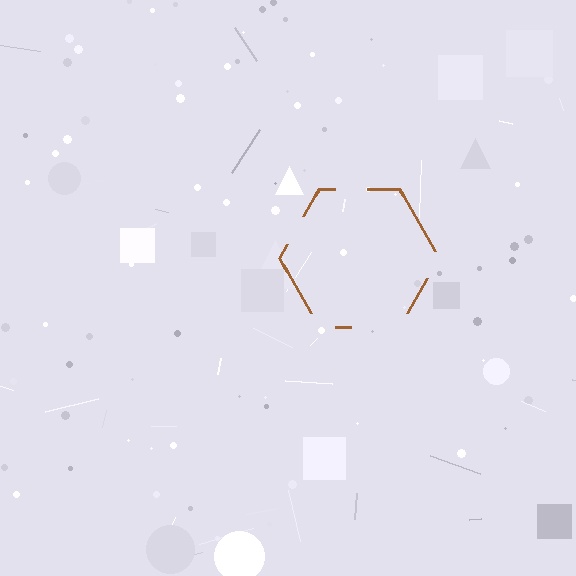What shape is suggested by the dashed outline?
The dashed outline suggests a hexagon.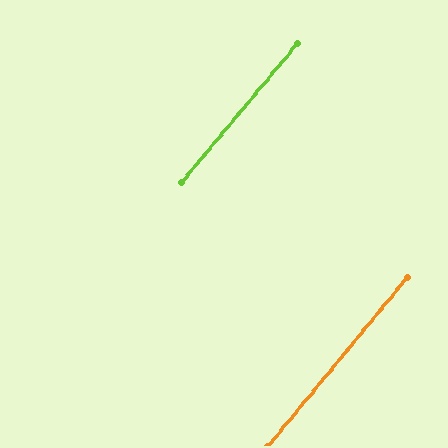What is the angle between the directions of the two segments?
Approximately 0 degrees.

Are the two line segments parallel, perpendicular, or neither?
Parallel — their directions differ by only 0.5°.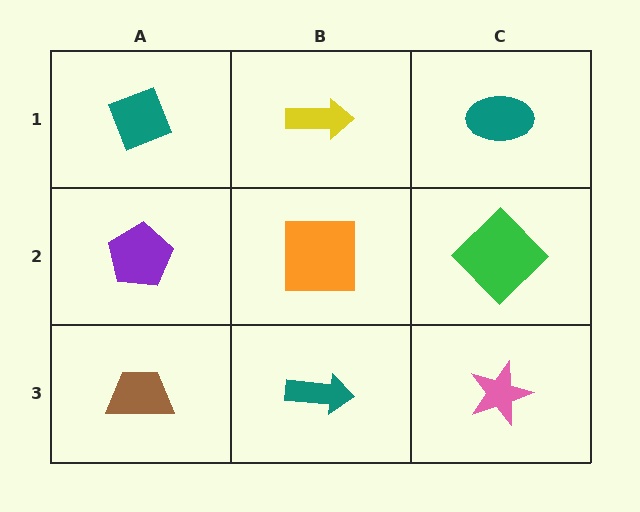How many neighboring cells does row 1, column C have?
2.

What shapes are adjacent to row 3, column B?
An orange square (row 2, column B), a brown trapezoid (row 3, column A), a pink star (row 3, column C).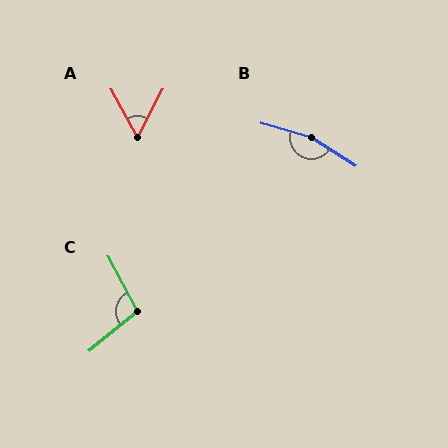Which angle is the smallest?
A, at approximately 56 degrees.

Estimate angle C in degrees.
Approximately 100 degrees.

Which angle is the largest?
B, at approximately 164 degrees.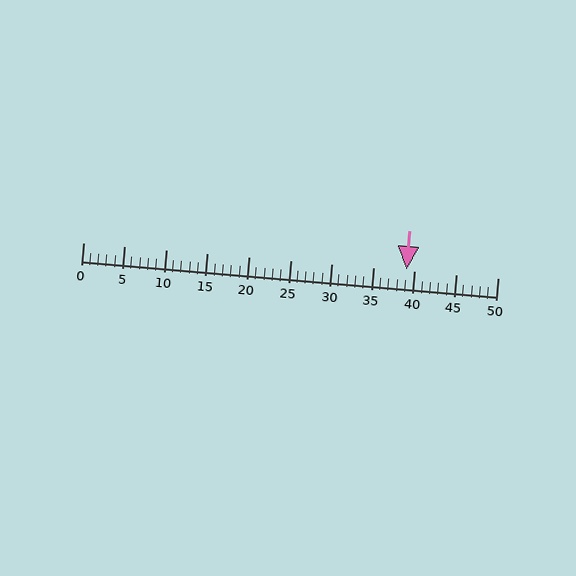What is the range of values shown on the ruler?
The ruler shows values from 0 to 50.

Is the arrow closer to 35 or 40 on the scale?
The arrow is closer to 40.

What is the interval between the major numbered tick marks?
The major tick marks are spaced 5 units apart.